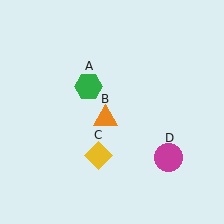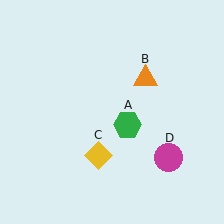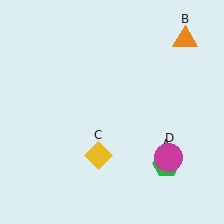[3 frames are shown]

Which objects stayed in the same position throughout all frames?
Yellow diamond (object C) and magenta circle (object D) remained stationary.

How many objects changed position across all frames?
2 objects changed position: green hexagon (object A), orange triangle (object B).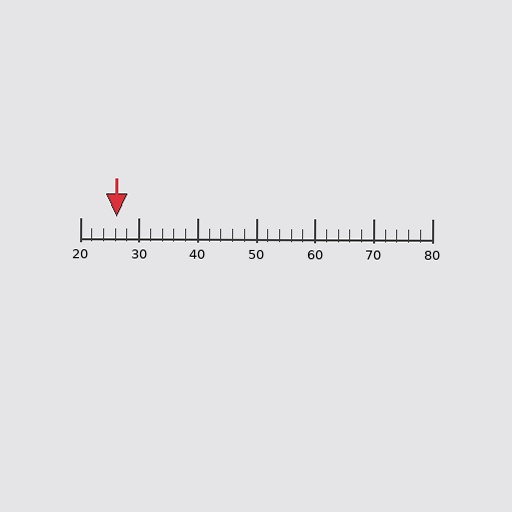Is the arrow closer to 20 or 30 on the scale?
The arrow is closer to 30.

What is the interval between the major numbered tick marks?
The major tick marks are spaced 10 units apart.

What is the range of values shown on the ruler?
The ruler shows values from 20 to 80.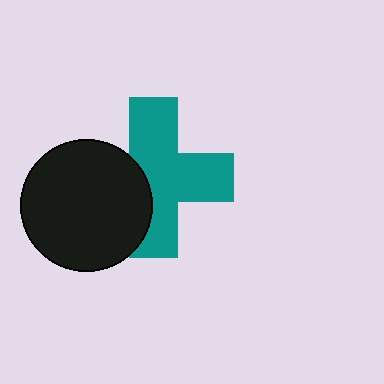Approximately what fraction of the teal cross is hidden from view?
Roughly 33% of the teal cross is hidden behind the black circle.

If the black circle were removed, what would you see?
You would see the complete teal cross.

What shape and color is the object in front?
The object in front is a black circle.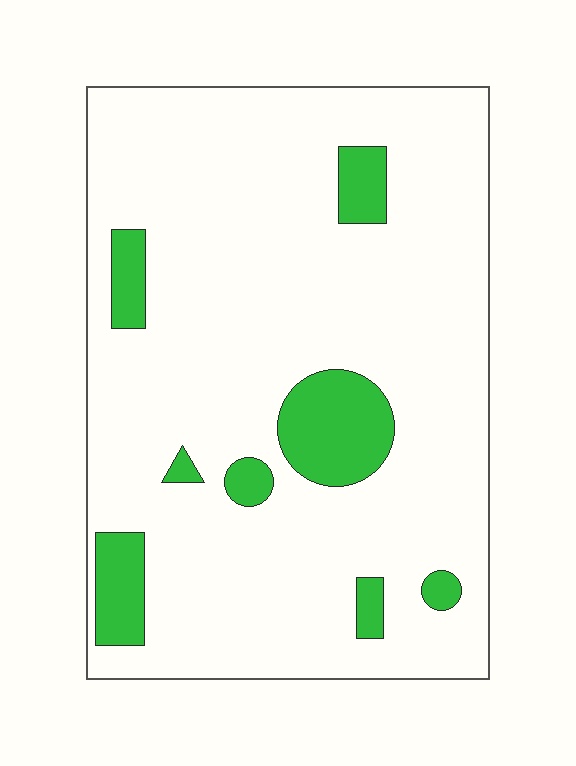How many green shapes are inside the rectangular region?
8.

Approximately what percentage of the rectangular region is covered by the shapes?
Approximately 10%.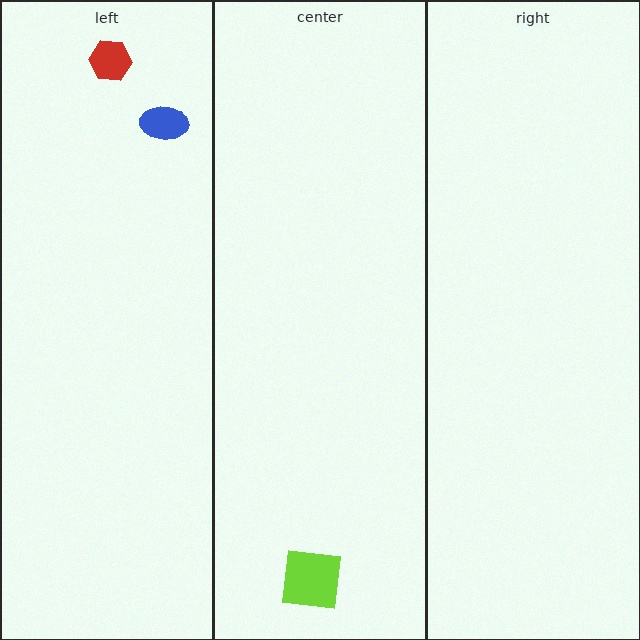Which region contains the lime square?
The center region.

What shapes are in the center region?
The lime square.